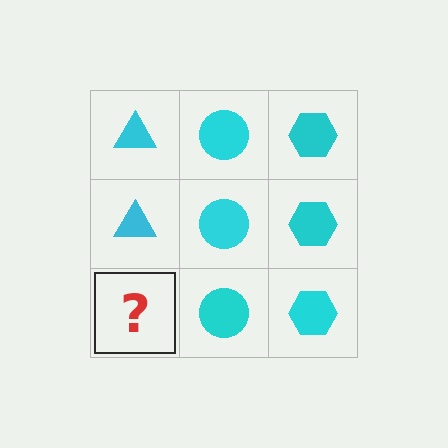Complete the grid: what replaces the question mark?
The question mark should be replaced with a cyan triangle.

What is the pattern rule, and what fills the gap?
The rule is that each column has a consistent shape. The gap should be filled with a cyan triangle.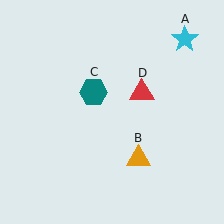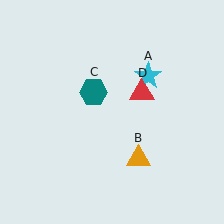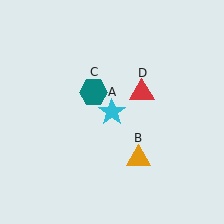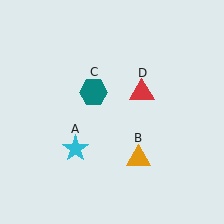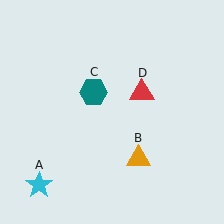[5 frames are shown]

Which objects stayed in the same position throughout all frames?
Orange triangle (object B) and teal hexagon (object C) and red triangle (object D) remained stationary.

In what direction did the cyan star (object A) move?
The cyan star (object A) moved down and to the left.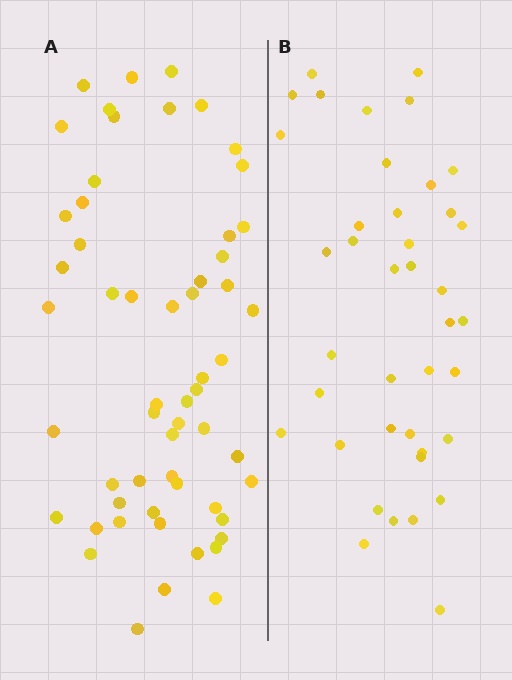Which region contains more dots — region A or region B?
Region A (the left region) has more dots.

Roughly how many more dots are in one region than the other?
Region A has approximately 15 more dots than region B.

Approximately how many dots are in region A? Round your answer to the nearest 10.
About 60 dots. (The exact count is 57, which rounds to 60.)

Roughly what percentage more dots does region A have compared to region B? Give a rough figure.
About 40% more.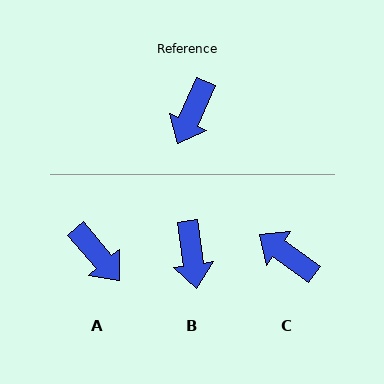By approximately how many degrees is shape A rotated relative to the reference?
Approximately 65 degrees counter-clockwise.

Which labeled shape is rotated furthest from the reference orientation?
C, about 101 degrees away.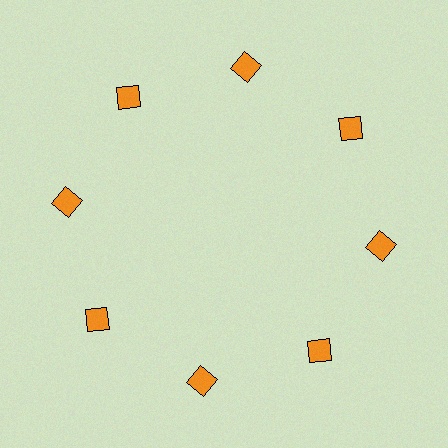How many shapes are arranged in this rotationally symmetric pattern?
There are 8 shapes, arranged in 8 groups of 1.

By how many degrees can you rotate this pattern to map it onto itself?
The pattern maps onto itself every 45 degrees of rotation.